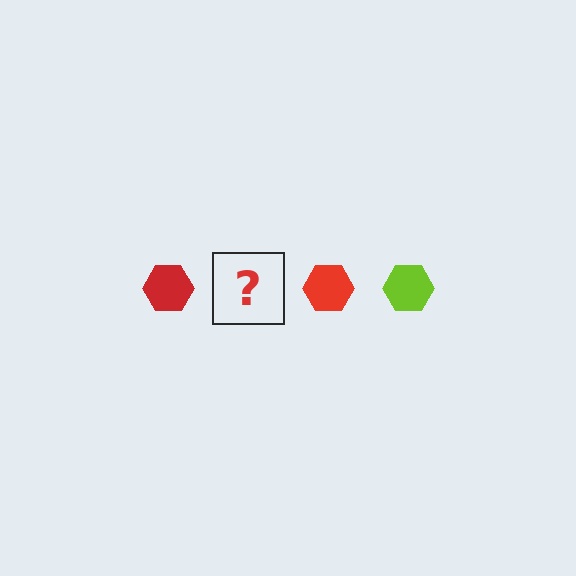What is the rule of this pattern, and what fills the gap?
The rule is that the pattern cycles through red, lime hexagons. The gap should be filled with a lime hexagon.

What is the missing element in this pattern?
The missing element is a lime hexagon.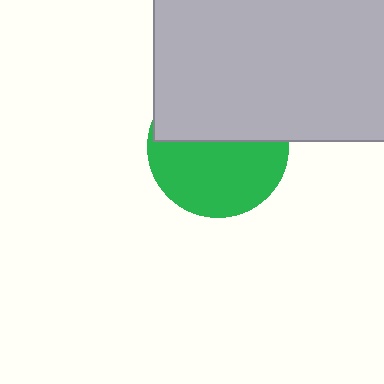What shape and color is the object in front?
The object in front is a light gray rectangle.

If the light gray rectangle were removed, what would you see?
You would see the complete green circle.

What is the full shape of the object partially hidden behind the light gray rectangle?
The partially hidden object is a green circle.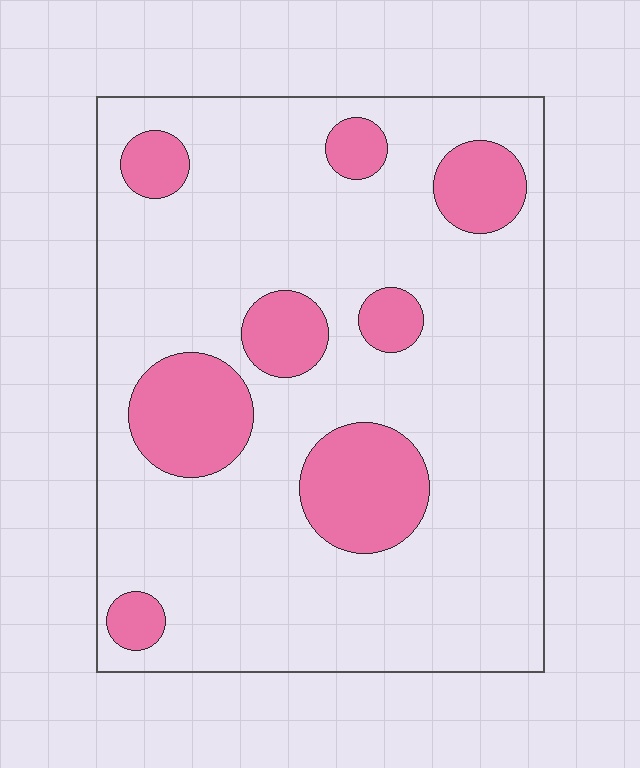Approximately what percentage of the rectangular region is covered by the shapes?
Approximately 20%.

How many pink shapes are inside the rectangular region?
8.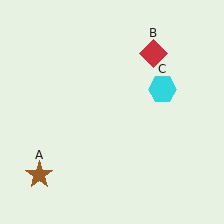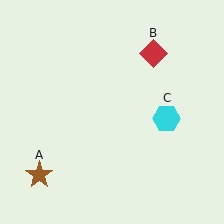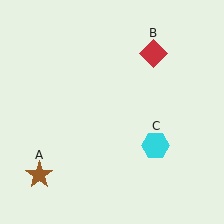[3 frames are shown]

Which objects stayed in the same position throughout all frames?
Brown star (object A) and red diamond (object B) remained stationary.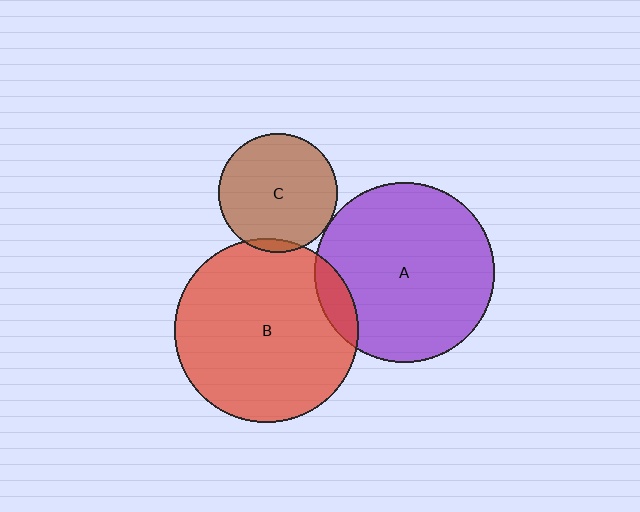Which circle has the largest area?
Circle B (red).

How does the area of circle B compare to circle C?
Approximately 2.4 times.